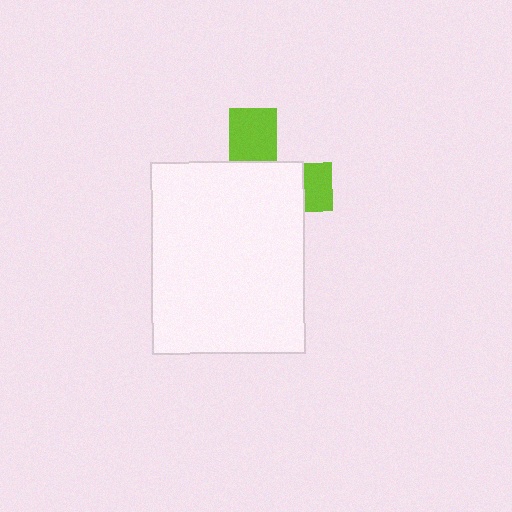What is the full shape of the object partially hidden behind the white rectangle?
The partially hidden object is a lime cross.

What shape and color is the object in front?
The object in front is a white rectangle.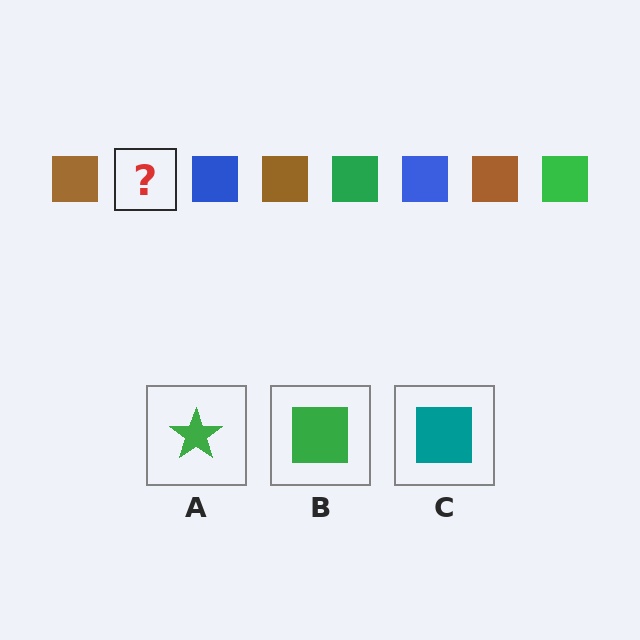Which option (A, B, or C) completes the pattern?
B.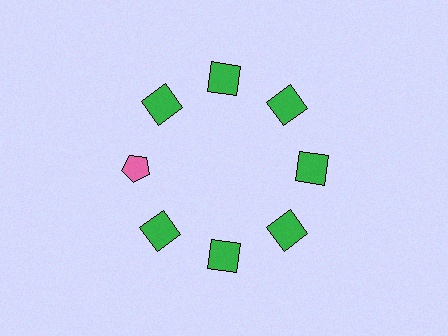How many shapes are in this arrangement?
There are 8 shapes arranged in a ring pattern.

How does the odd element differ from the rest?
It differs in both color (pink instead of green) and shape (pentagon instead of square).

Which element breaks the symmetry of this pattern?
The pink pentagon at roughly the 9 o'clock position breaks the symmetry. All other shapes are green squares.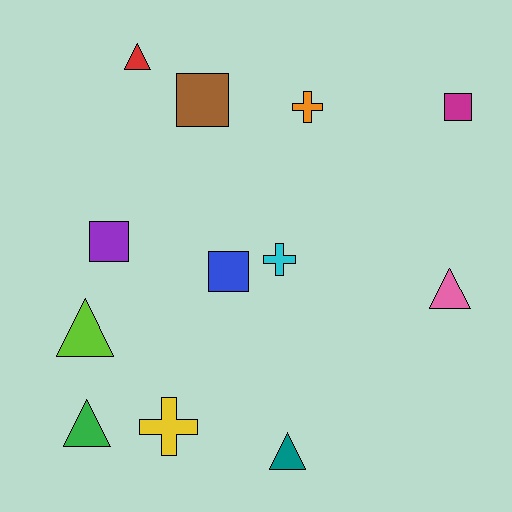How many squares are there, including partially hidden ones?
There are 4 squares.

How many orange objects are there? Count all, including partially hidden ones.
There is 1 orange object.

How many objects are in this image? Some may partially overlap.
There are 12 objects.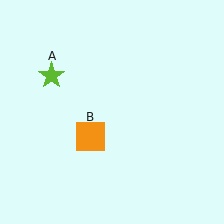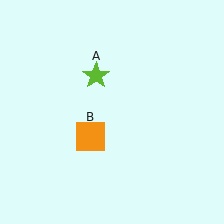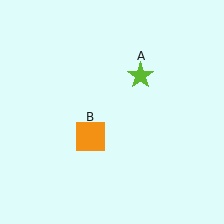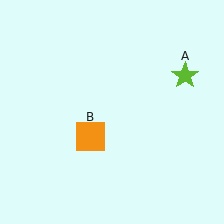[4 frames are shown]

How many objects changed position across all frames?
1 object changed position: lime star (object A).